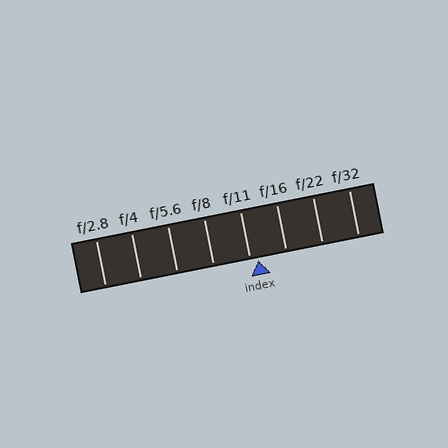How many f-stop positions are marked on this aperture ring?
There are 8 f-stop positions marked.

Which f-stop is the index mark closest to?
The index mark is closest to f/11.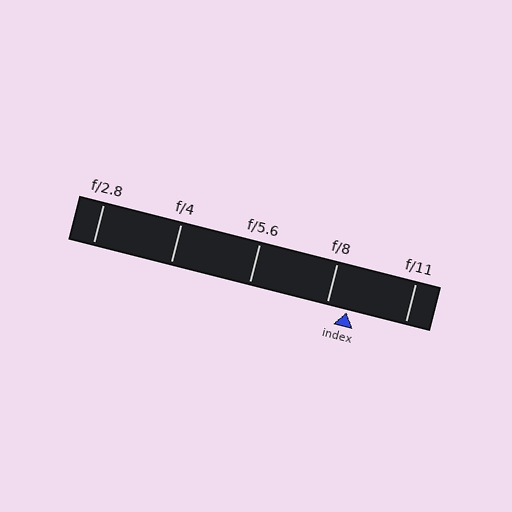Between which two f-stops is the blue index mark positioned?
The index mark is between f/8 and f/11.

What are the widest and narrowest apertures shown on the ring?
The widest aperture shown is f/2.8 and the narrowest is f/11.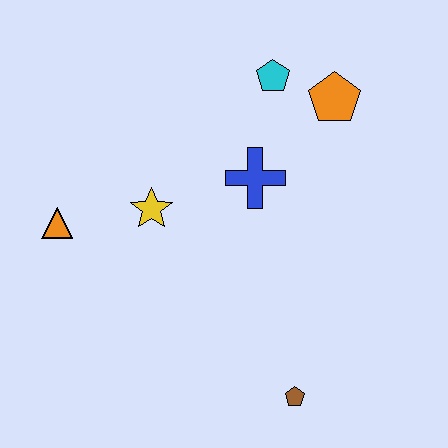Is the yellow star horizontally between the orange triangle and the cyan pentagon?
Yes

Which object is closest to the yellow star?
The orange triangle is closest to the yellow star.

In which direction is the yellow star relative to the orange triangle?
The yellow star is to the right of the orange triangle.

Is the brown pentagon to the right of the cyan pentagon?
Yes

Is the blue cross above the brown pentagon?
Yes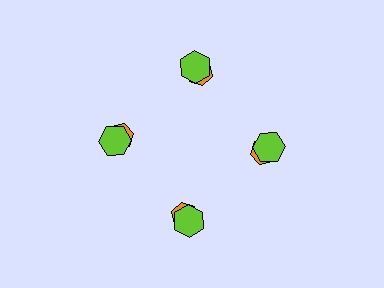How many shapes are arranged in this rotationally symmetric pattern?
There are 8 shapes, arranged in 4 groups of 2.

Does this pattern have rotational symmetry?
Yes, this pattern has 4-fold rotational symmetry. It looks the same after rotating 90 degrees around the center.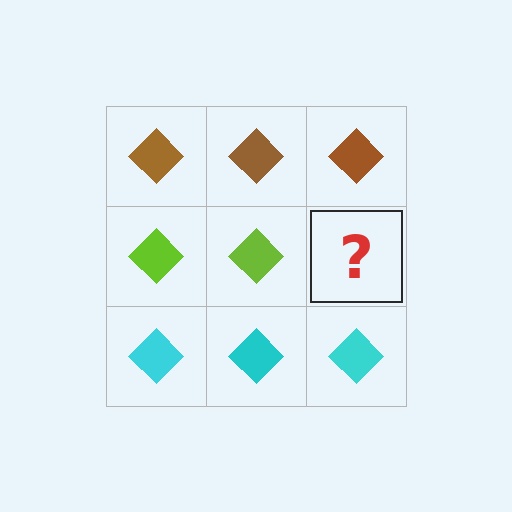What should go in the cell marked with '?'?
The missing cell should contain a lime diamond.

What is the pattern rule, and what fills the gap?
The rule is that each row has a consistent color. The gap should be filled with a lime diamond.